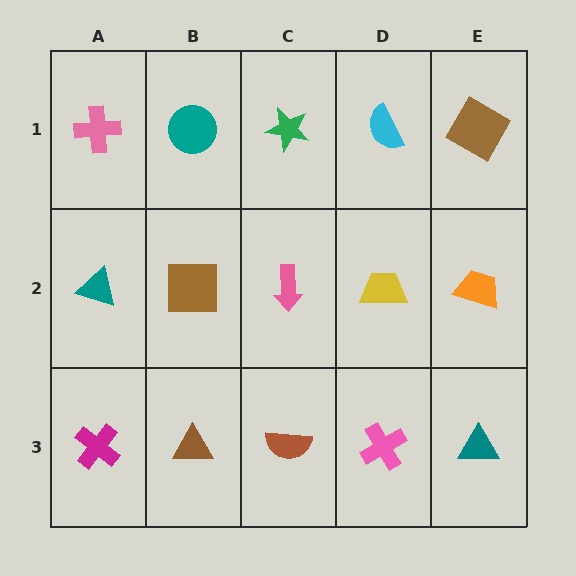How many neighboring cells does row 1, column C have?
3.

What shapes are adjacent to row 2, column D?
A cyan semicircle (row 1, column D), a pink cross (row 3, column D), a pink arrow (row 2, column C), an orange trapezoid (row 2, column E).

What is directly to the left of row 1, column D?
A green star.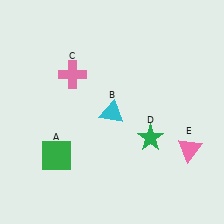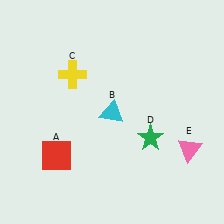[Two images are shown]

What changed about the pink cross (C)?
In Image 1, C is pink. In Image 2, it changed to yellow.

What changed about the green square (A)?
In Image 1, A is green. In Image 2, it changed to red.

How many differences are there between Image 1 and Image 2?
There are 2 differences between the two images.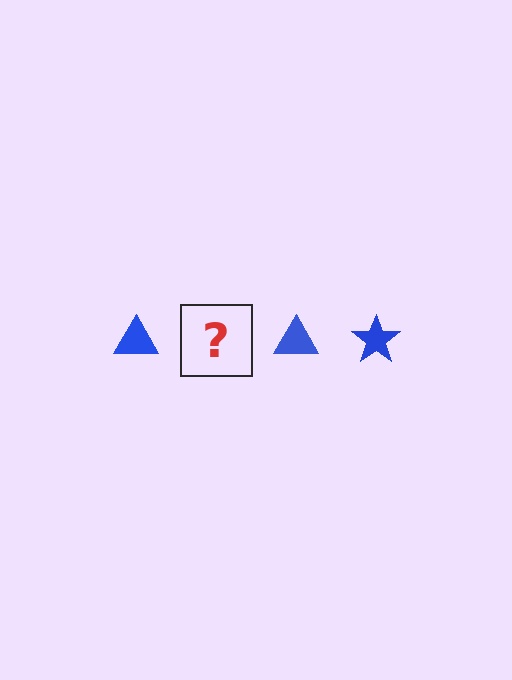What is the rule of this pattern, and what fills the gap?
The rule is that the pattern cycles through triangle, star shapes in blue. The gap should be filled with a blue star.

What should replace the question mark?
The question mark should be replaced with a blue star.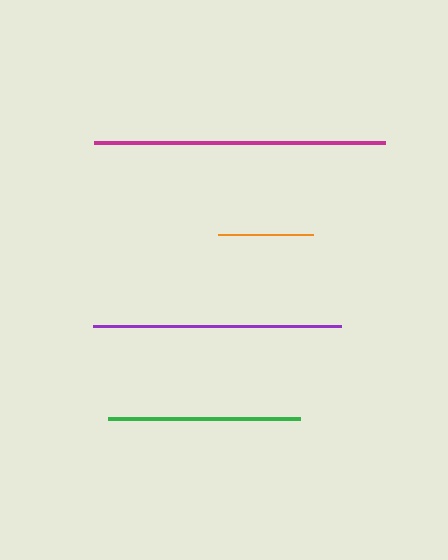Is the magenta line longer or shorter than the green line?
The magenta line is longer than the green line.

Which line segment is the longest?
The magenta line is the longest at approximately 291 pixels.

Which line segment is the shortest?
The orange line is the shortest at approximately 95 pixels.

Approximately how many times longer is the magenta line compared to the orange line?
The magenta line is approximately 3.1 times the length of the orange line.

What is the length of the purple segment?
The purple segment is approximately 248 pixels long.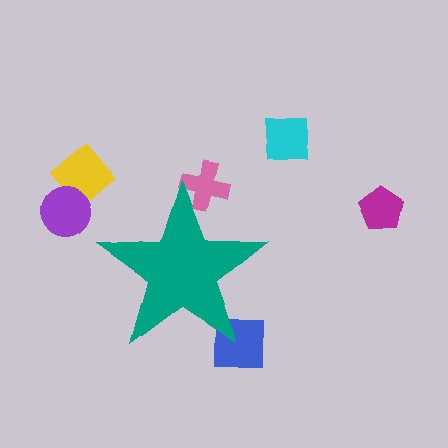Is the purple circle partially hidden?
No, the purple circle is fully visible.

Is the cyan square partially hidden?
No, the cyan square is fully visible.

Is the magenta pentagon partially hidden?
No, the magenta pentagon is fully visible.